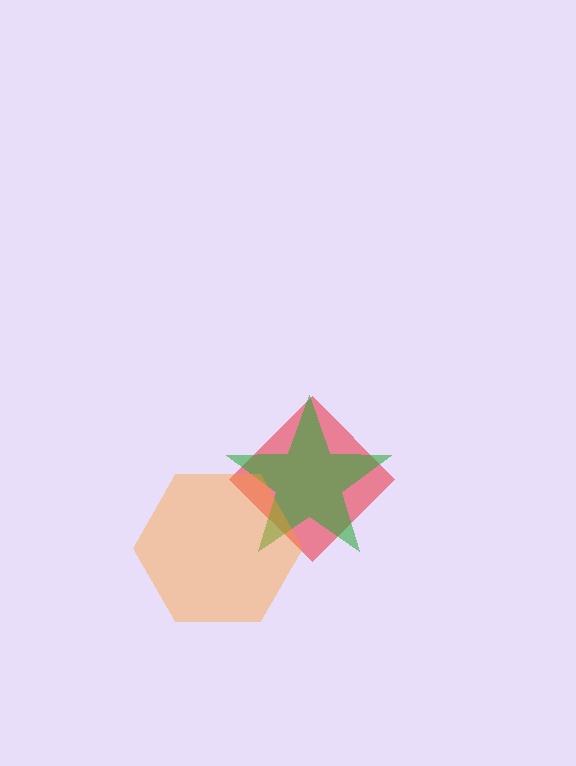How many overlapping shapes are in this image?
There are 3 overlapping shapes in the image.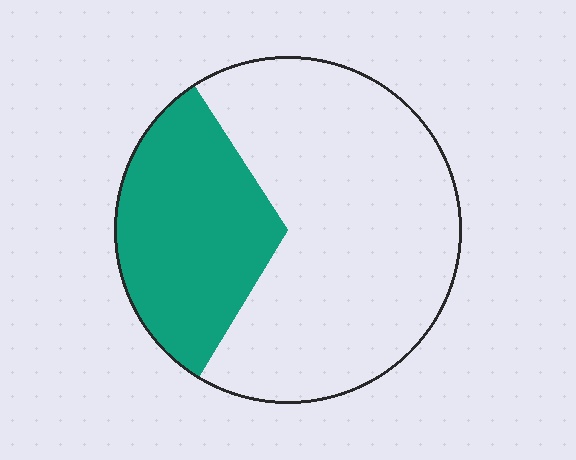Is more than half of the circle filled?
No.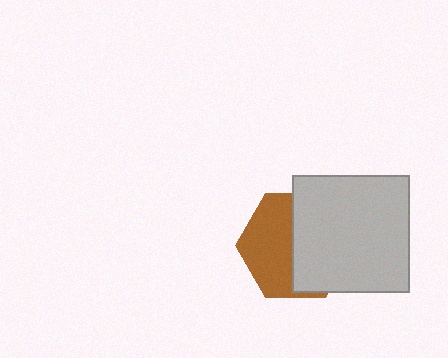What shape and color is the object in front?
The object in front is a light gray square.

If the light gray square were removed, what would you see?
You would see the complete brown hexagon.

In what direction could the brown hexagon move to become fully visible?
The brown hexagon could move left. That would shift it out from behind the light gray square entirely.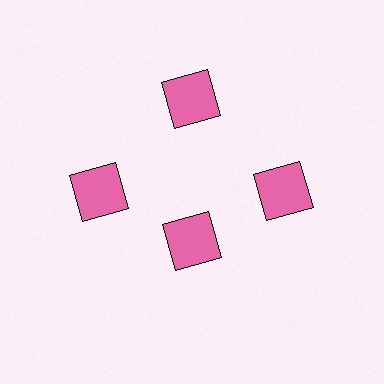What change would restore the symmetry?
The symmetry would be restored by moving it outward, back onto the ring so that all 4 squares sit at equal angles and equal distance from the center.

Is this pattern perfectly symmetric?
No. The 4 pink squares are arranged in a ring, but one element near the 6 o'clock position is pulled inward toward the center, breaking the 4-fold rotational symmetry.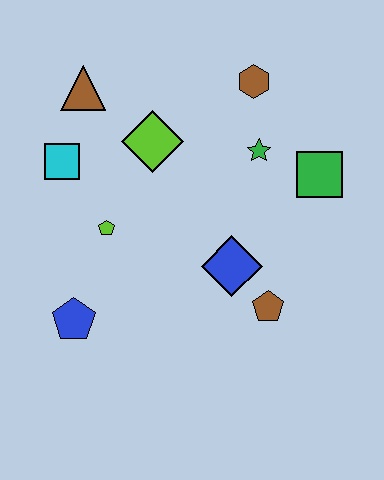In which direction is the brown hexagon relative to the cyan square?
The brown hexagon is to the right of the cyan square.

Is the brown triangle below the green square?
No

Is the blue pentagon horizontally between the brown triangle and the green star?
No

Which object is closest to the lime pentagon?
The cyan square is closest to the lime pentagon.